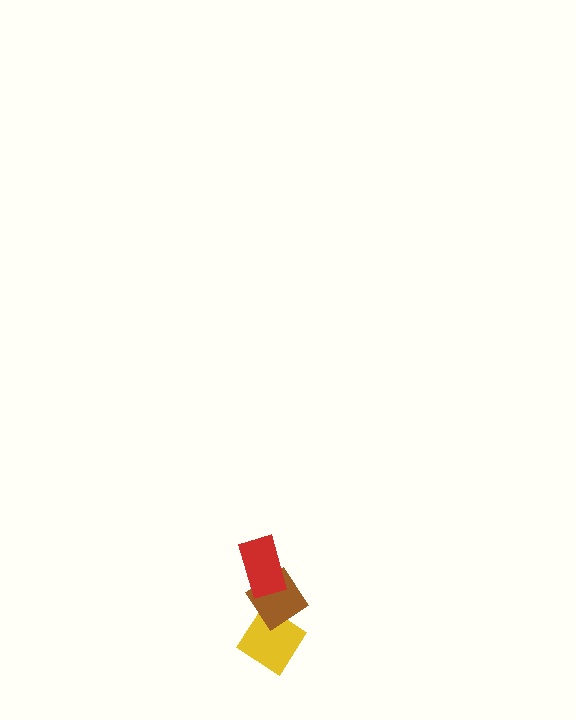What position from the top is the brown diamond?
The brown diamond is 2nd from the top.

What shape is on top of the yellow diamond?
The brown diamond is on top of the yellow diamond.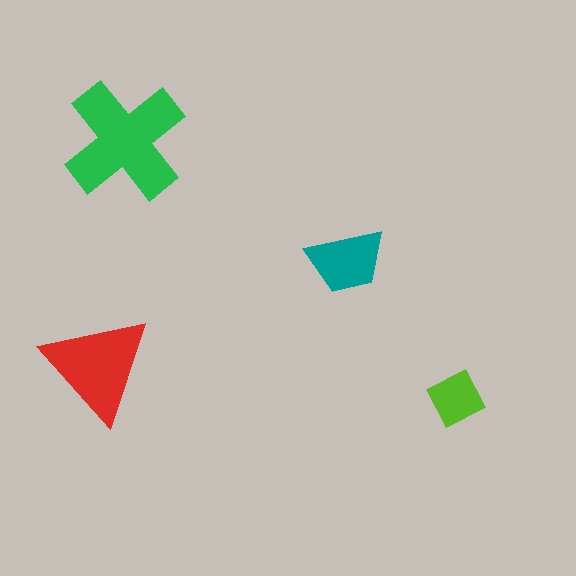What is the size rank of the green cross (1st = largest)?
1st.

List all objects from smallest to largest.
The lime square, the teal trapezoid, the red triangle, the green cross.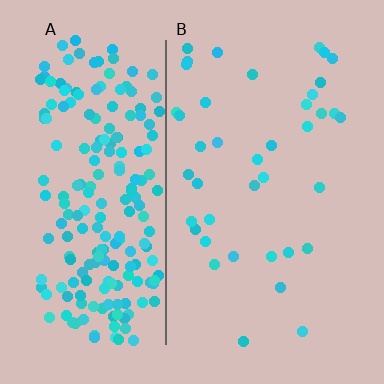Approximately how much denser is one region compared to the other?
Approximately 5.7× — region A over region B.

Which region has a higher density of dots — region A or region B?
A (the left).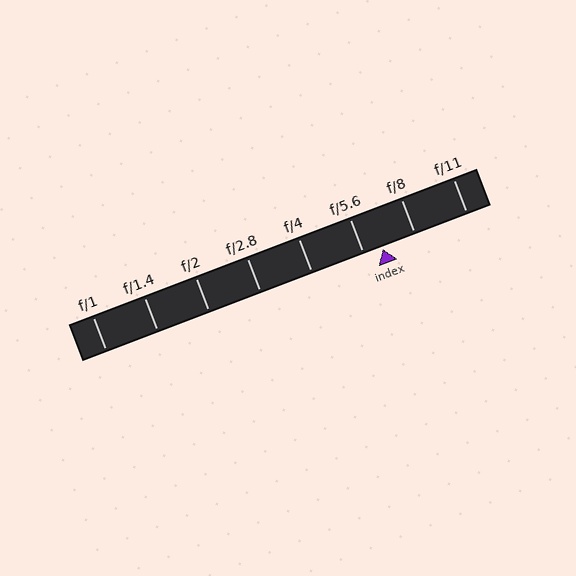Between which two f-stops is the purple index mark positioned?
The index mark is between f/5.6 and f/8.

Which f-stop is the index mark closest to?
The index mark is closest to f/5.6.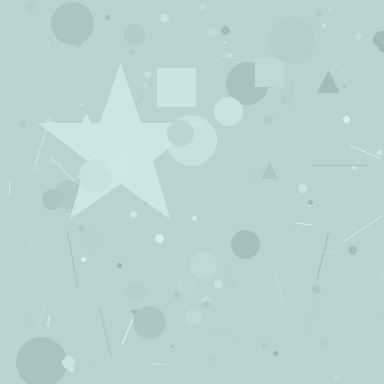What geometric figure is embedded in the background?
A star is embedded in the background.